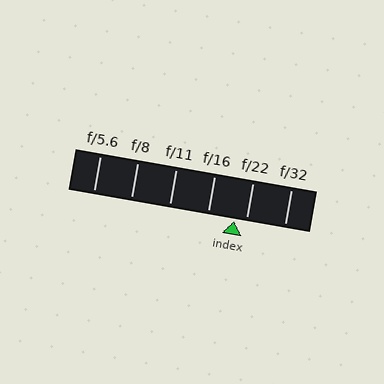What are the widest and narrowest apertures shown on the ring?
The widest aperture shown is f/5.6 and the narrowest is f/32.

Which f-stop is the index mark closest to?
The index mark is closest to f/22.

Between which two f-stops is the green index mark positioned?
The index mark is between f/16 and f/22.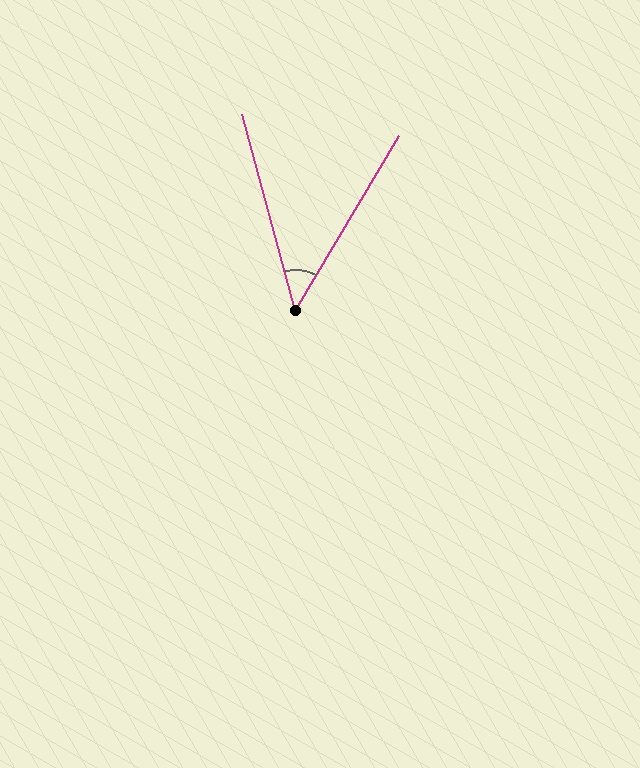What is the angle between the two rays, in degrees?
Approximately 46 degrees.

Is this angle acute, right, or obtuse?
It is acute.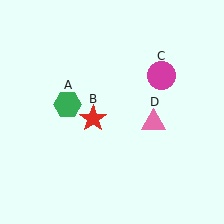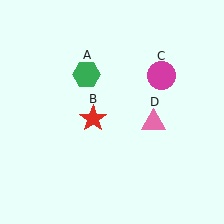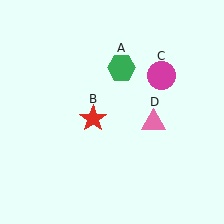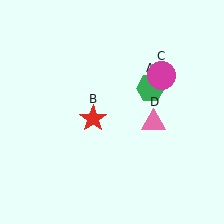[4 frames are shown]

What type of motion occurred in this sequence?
The green hexagon (object A) rotated clockwise around the center of the scene.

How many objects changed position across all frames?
1 object changed position: green hexagon (object A).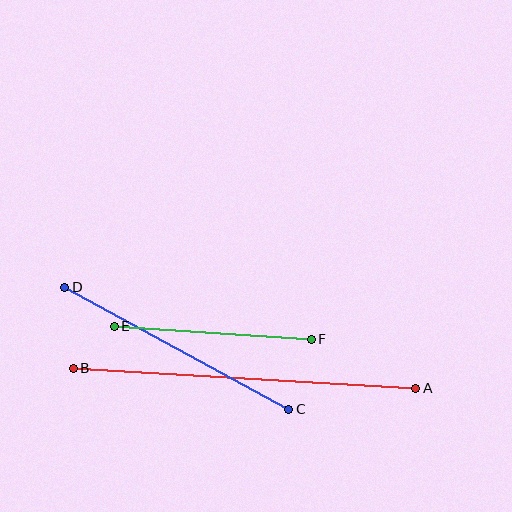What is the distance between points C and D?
The distance is approximately 255 pixels.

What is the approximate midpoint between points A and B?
The midpoint is at approximately (245, 378) pixels.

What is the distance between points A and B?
The distance is approximately 343 pixels.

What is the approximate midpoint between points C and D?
The midpoint is at approximately (177, 348) pixels.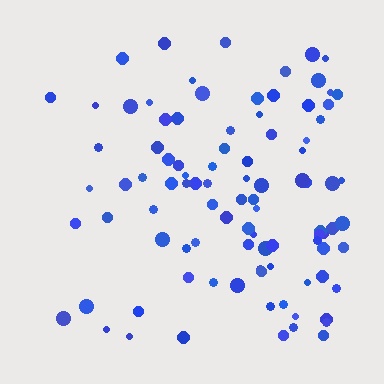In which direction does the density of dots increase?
From left to right, with the right side densest.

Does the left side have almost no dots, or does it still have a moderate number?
Still a moderate number, just noticeably fewer than the right.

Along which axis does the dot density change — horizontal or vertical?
Horizontal.